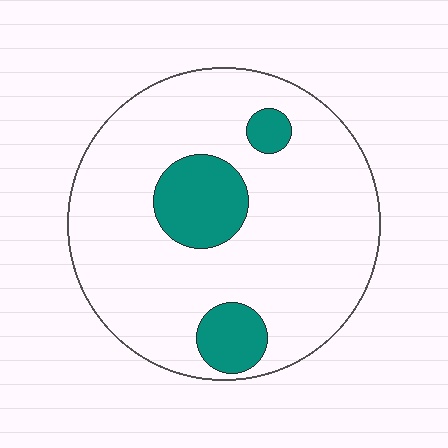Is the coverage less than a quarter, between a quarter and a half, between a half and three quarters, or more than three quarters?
Less than a quarter.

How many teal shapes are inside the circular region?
3.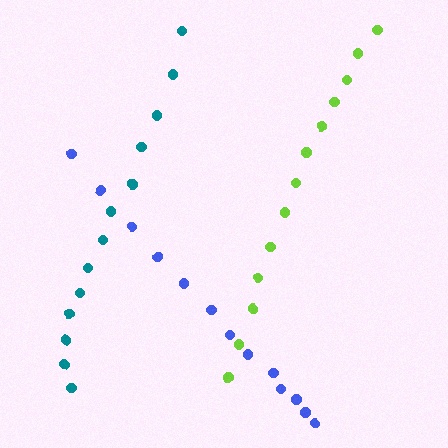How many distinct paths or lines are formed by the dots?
There are 3 distinct paths.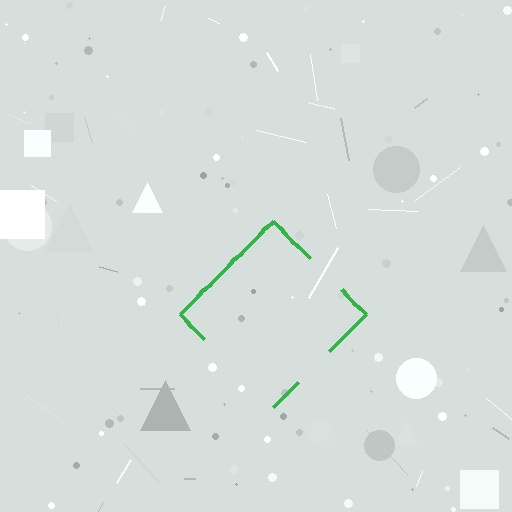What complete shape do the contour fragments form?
The contour fragments form a diamond.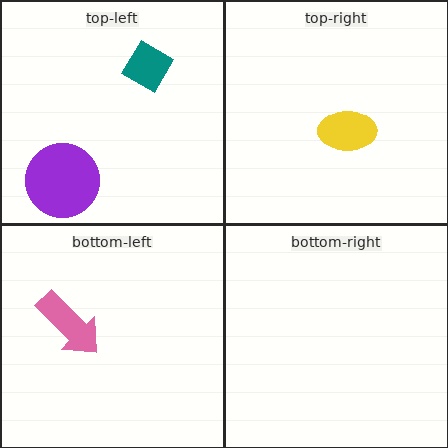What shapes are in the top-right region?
The yellow ellipse.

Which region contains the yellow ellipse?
The top-right region.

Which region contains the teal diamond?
The top-left region.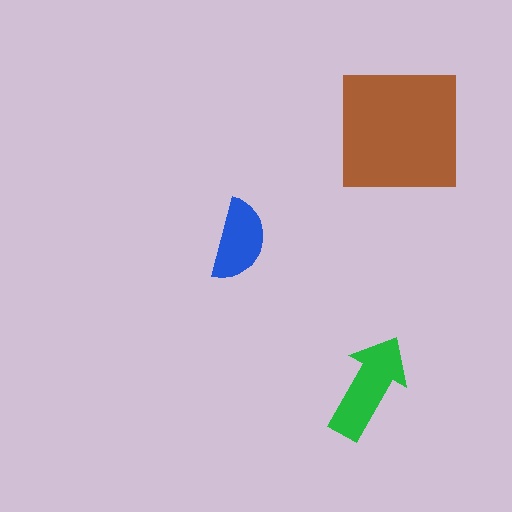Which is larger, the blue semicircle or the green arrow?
The green arrow.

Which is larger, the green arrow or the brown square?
The brown square.